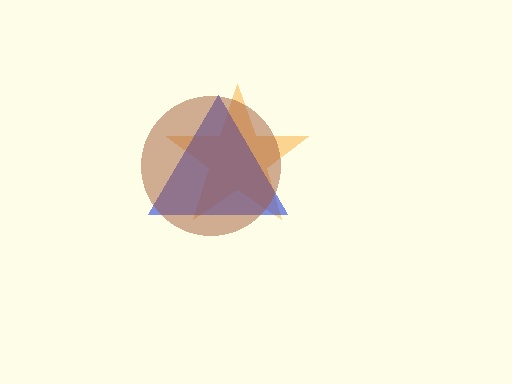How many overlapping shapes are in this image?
There are 3 overlapping shapes in the image.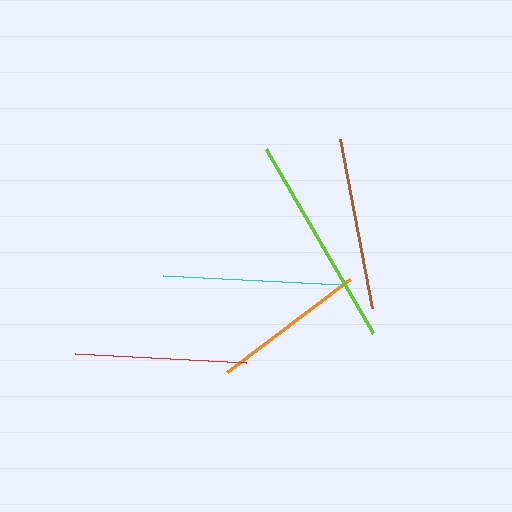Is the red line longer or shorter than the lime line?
The lime line is longer than the red line.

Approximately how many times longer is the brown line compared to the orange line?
The brown line is approximately 1.1 times the length of the orange line.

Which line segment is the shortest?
The orange line is the shortest at approximately 154 pixels.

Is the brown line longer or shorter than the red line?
The brown line is longer than the red line.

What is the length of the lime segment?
The lime segment is approximately 213 pixels long.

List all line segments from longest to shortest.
From longest to shortest: lime, cyan, brown, red, orange.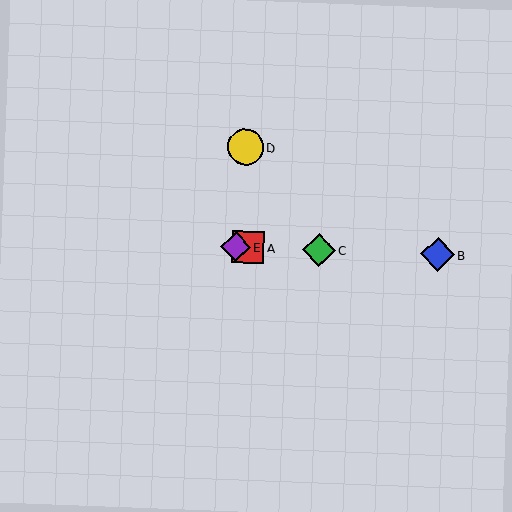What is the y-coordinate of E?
Object E is at y≈247.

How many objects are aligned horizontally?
4 objects (A, B, C, E) are aligned horizontally.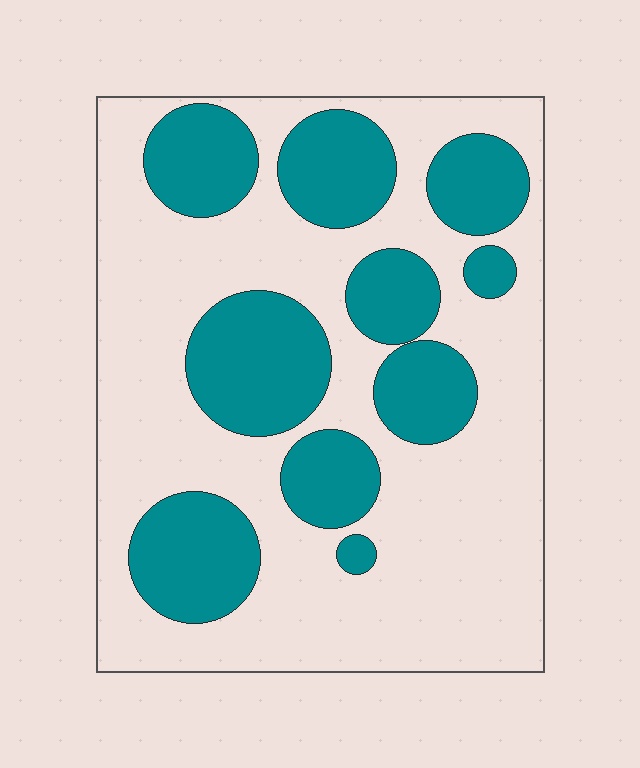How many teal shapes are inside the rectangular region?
10.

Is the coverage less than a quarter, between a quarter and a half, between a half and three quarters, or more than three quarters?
Between a quarter and a half.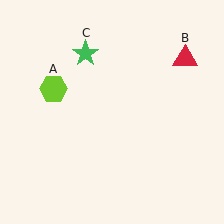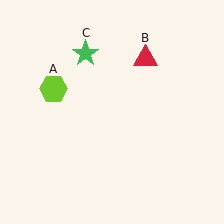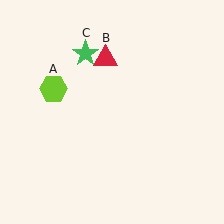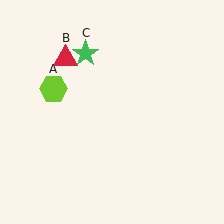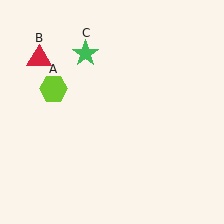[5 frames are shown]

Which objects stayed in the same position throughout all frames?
Lime hexagon (object A) and green star (object C) remained stationary.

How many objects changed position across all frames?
1 object changed position: red triangle (object B).